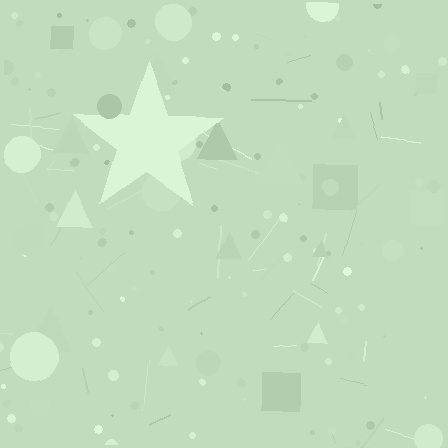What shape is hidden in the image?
A star is hidden in the image.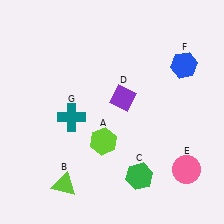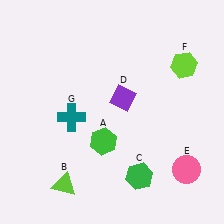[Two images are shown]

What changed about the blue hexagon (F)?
In Image 1, F is blue. In Image 2, it changed to lime.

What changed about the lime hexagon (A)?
In Image 1, A is lime. In Image 2, it changed to green.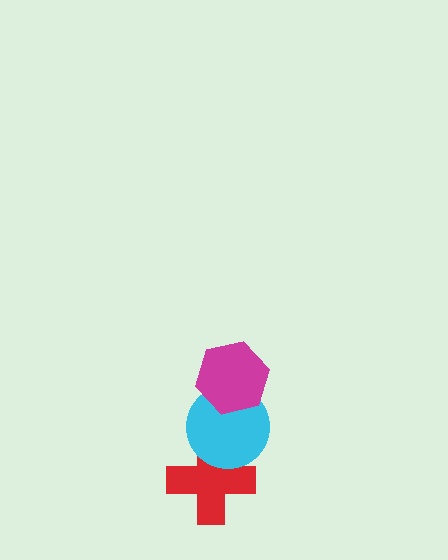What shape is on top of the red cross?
The cyan circle is on top of the red cross.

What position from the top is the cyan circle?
The cyan circle is 2nd from the top.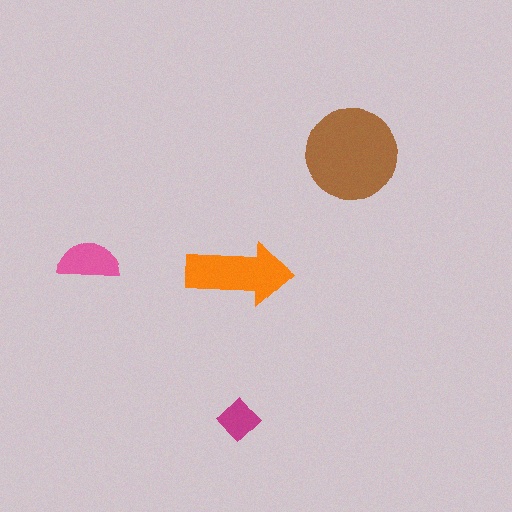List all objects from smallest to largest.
The magenta diamond, the pink semicircle, the orange arrow, the brown circle.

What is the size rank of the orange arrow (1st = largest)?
2nd.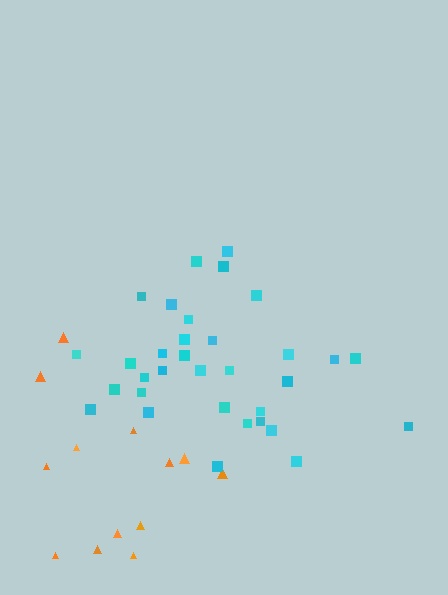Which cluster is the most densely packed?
Cyan.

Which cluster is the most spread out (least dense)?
Orange.